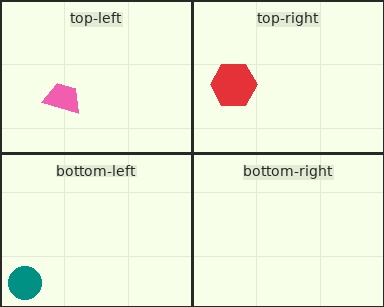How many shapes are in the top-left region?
1.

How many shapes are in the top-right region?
1.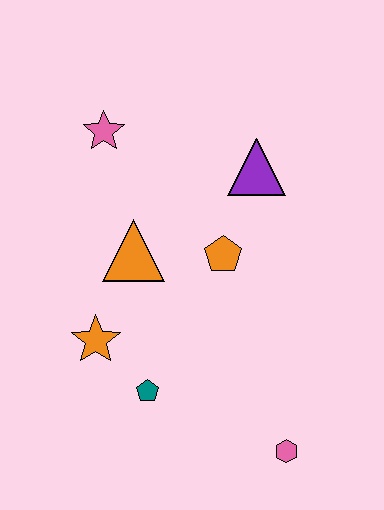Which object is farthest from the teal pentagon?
The pink star is farthest from the teal pentagon.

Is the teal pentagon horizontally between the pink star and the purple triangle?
Yes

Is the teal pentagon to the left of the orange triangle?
No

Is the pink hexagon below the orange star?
Yes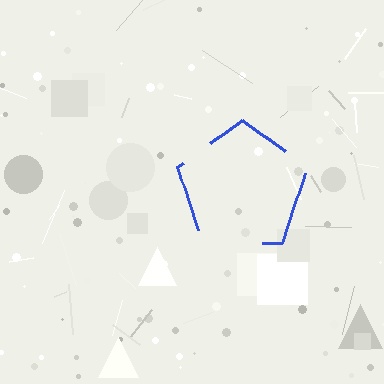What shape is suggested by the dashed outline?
The dashed outline suggests a pentagon.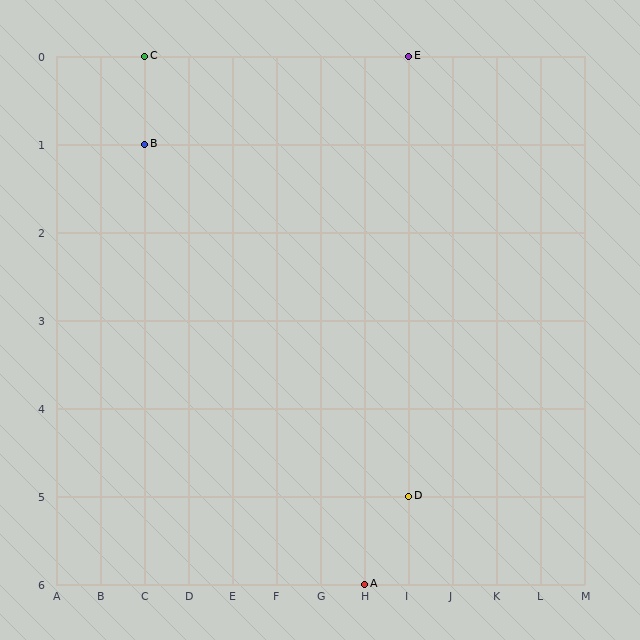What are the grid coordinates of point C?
Point C is at grid coordinates (C, 0).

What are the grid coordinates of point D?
Point D is at grid coordinates (I, 5).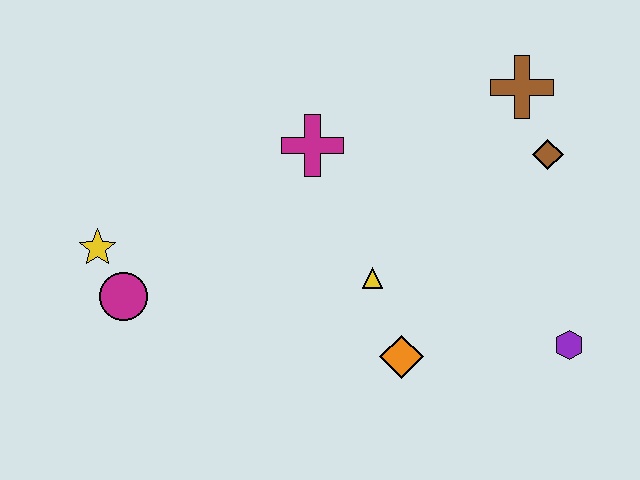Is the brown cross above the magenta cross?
Yes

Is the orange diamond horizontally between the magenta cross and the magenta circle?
No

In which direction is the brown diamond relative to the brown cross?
The brown diamond is below the brown cross.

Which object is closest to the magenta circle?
The yellow star is closest to the magenta circle.